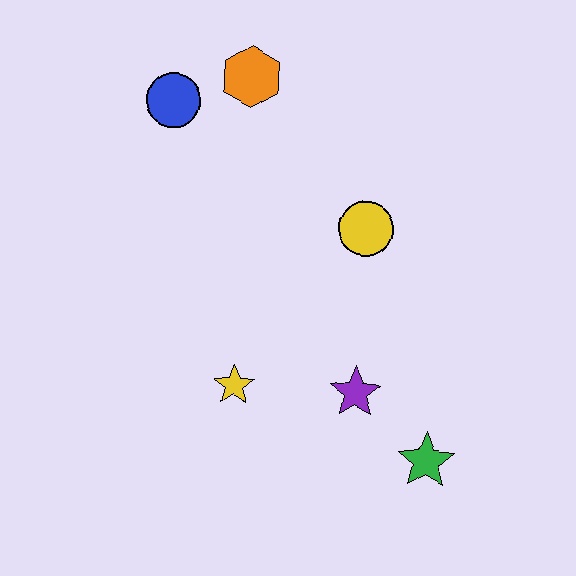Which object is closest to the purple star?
The green star is closest to the purple star.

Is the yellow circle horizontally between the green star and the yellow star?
Yes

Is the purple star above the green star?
Yes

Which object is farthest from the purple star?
The blue circle is farthest from the purple star.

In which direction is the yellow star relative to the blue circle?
The yellow star is below the blue circle.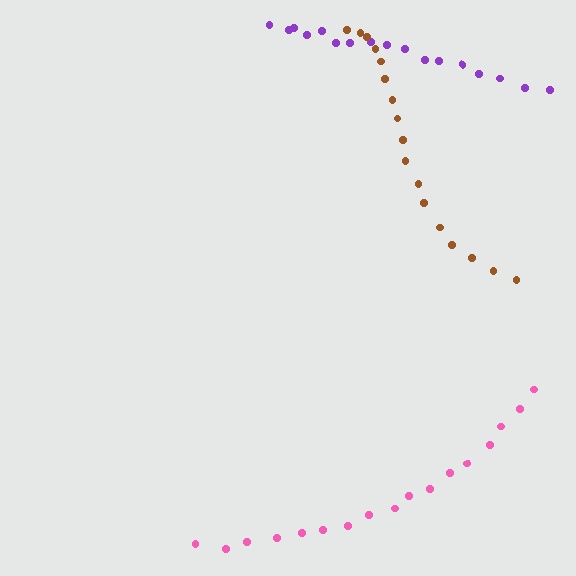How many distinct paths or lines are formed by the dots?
There are 3 distinct paths.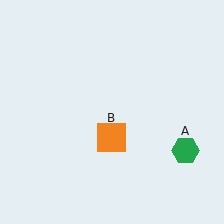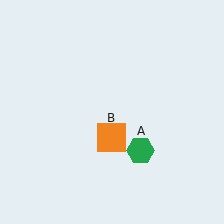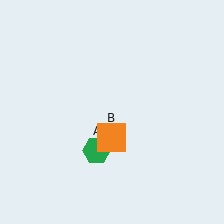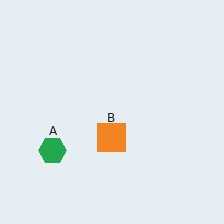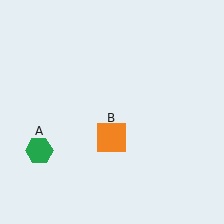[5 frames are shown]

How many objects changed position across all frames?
1 object changed position: green hexagon (object A).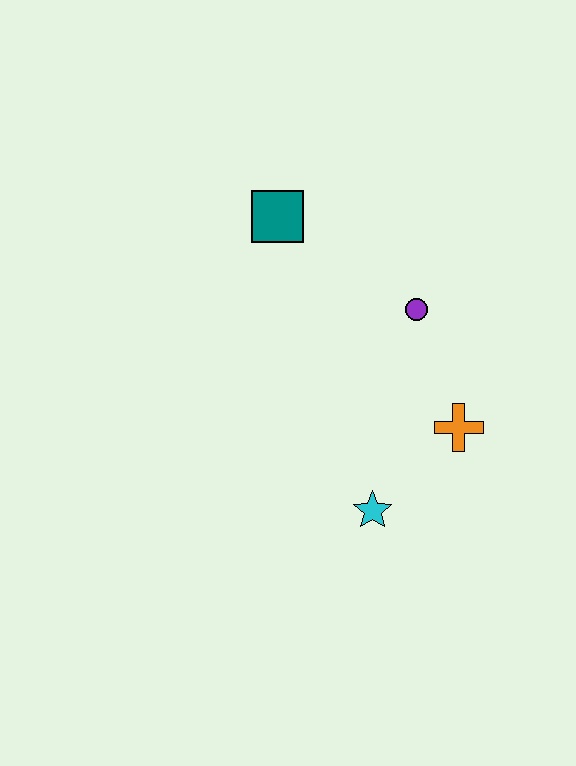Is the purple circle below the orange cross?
No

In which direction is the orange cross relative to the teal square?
The orange cross is below the teal square.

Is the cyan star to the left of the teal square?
No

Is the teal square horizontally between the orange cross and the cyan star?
No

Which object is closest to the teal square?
The purple circle is closest to the teal square.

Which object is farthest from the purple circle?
The cyan star is farthest from the purple circle.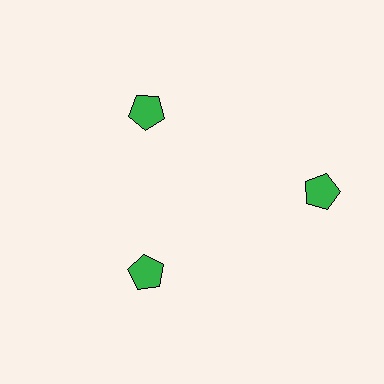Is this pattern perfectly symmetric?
No. The 3 green pentagons are arranged in a ring, but one element near the 3 o'clock position is pushed outward from the center, breaking the 3-fold rotational symmetry.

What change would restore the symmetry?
The symmetry would be restored by moving it inward, back onto the ring so that all 3 pentagons sit at equal angles and equal distance from the center.